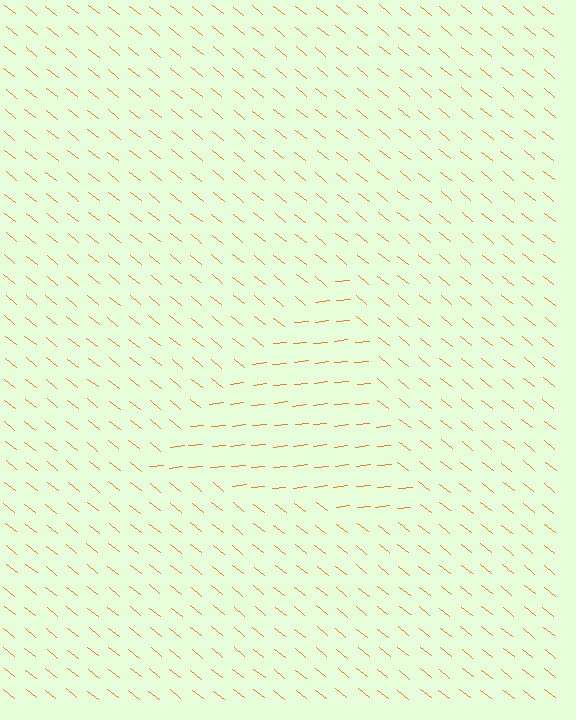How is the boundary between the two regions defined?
The boundary is defined purely by a change in line orientation (approximately 45 degrees difference). All lines are the same color and thickness.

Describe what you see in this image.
The image is filled with small orange line segments. A triangle region in the image has lines oriented differently from the surrounding lines, creating a visible texture boundary.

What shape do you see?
I see a triangle.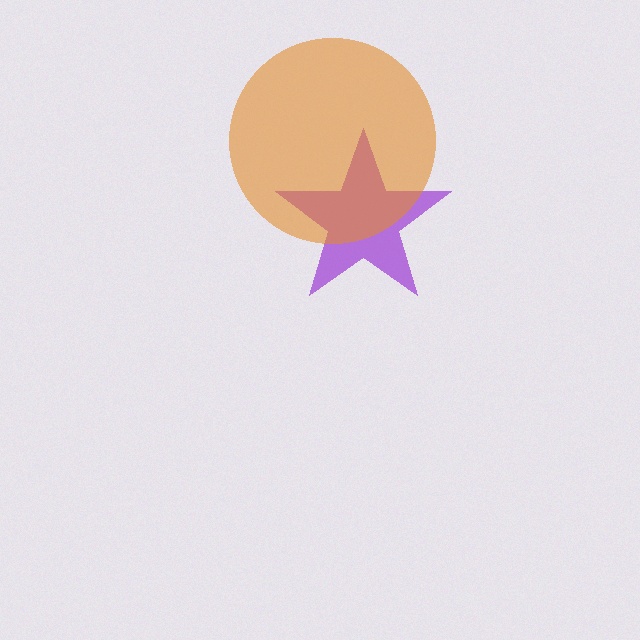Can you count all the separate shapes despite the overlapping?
Yes, there are 2 separate shapes.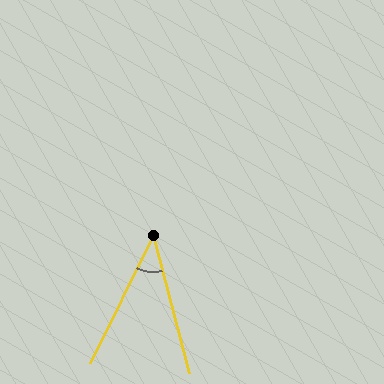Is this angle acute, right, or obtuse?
It is acute.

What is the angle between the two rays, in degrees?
Approximately 41 degrees.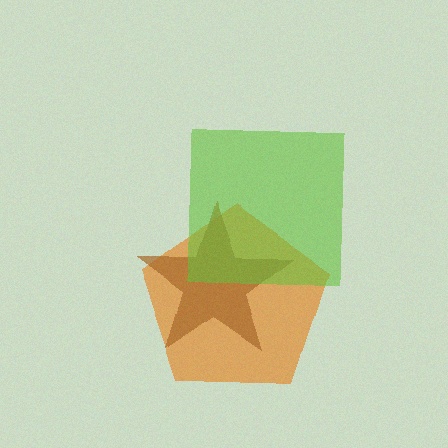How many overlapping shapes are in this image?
There are 3 overlapping shapes in the image.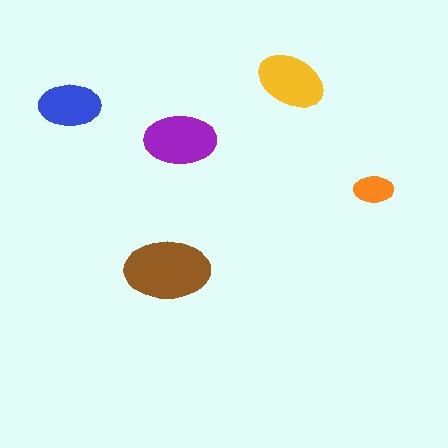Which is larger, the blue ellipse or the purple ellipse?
The purple one.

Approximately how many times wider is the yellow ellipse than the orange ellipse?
About 1.5 times wider.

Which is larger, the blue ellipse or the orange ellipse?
The blue one.